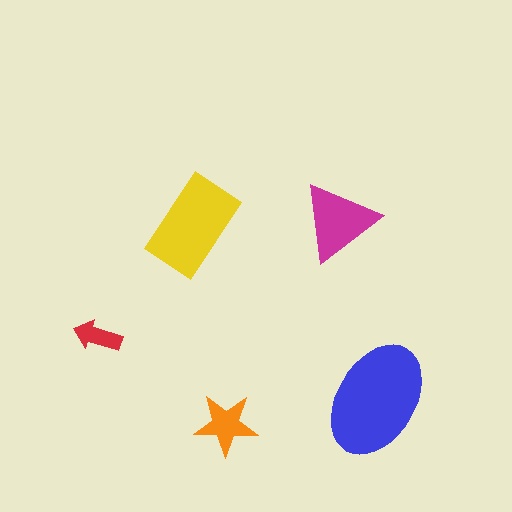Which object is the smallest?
The red arrow.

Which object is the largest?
The blue ellipse.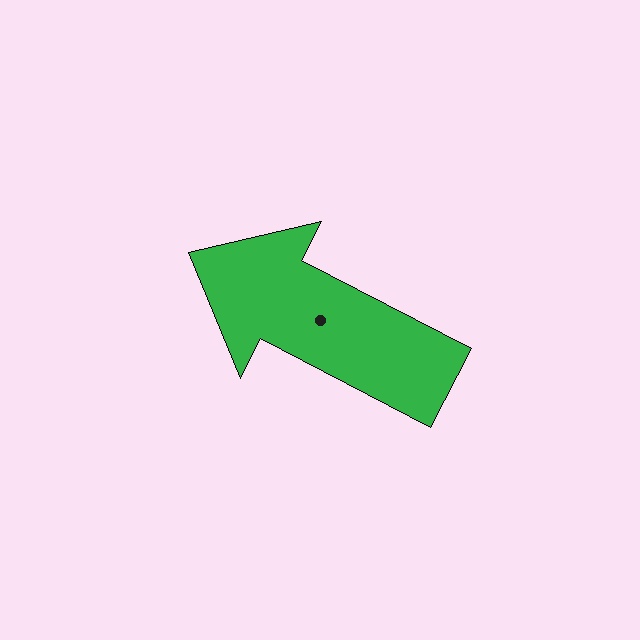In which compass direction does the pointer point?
Northwest.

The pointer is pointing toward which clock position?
Roughly 10 o'clock.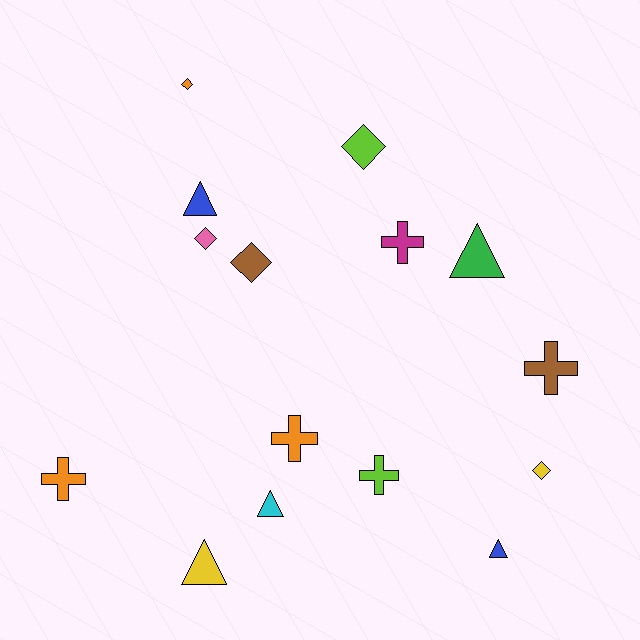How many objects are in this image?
There are 15 objects.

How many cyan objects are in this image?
There is 1 cyan object.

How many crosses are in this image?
There are 5 crosses.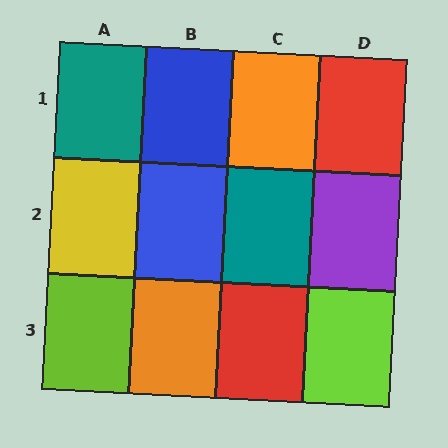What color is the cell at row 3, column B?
Orange.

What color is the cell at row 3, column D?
Lime.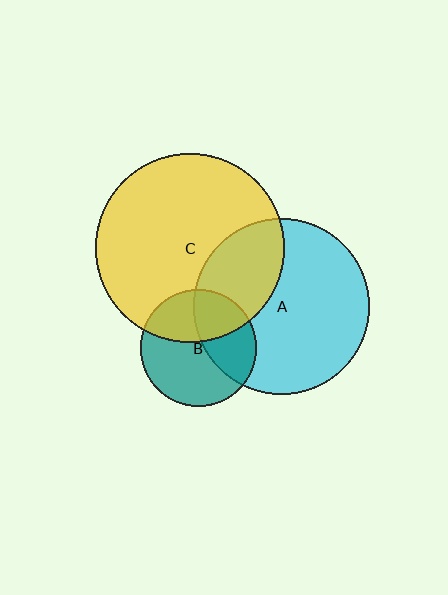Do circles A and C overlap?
Yes.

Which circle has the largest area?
Circle C (yellow).